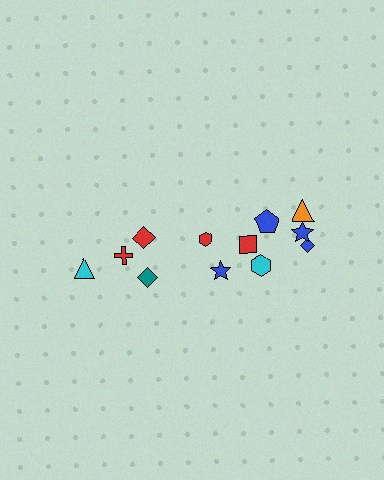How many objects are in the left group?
There are 5 objects.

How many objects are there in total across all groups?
There are 12 objects.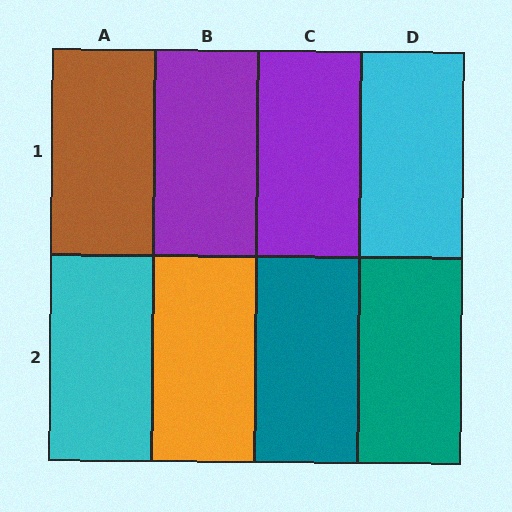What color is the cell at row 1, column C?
Purple.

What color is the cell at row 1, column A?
Brown.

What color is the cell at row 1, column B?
Purple.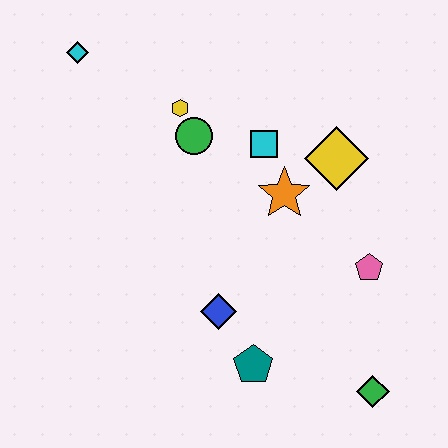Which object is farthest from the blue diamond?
The cyan diamond is farthest from the blue diamond.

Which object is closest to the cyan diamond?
The yellow hexagon is closest to the cyan diamond.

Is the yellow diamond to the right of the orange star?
Yes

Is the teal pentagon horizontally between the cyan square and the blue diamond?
Yes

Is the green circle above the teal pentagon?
Yes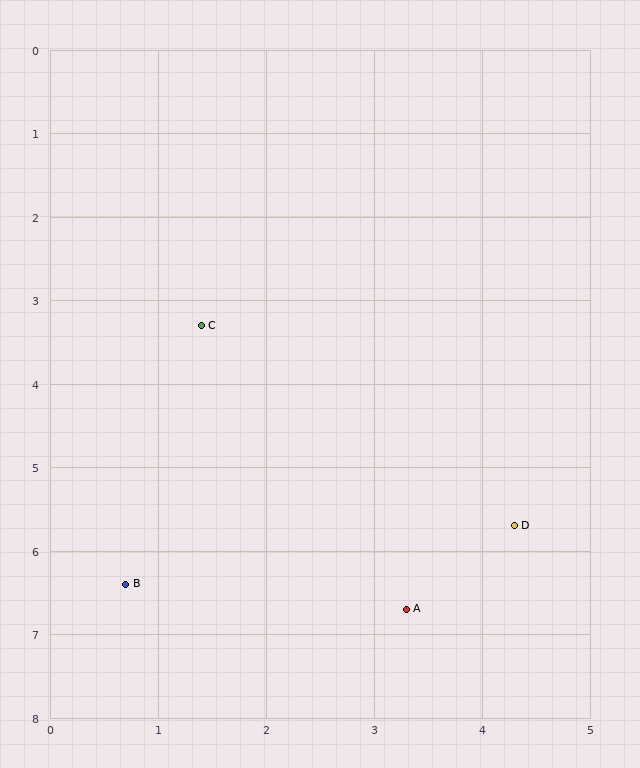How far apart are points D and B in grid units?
Points D and B are about 3.7 grid units apart.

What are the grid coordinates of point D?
Point D is at approximately (4.3, 5.7).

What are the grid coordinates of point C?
Point C is at approximately (1.4, 3.3).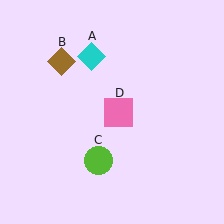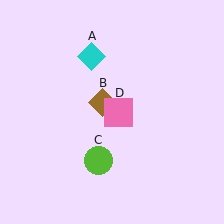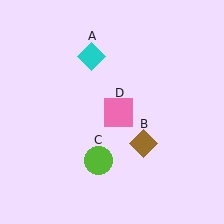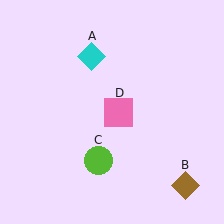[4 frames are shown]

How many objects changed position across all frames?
1 object changed position: brown diamond (object B).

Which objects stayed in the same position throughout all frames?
Cyan diamond (object A) and lime circle (object C) and pink square (object D) remained stationary.